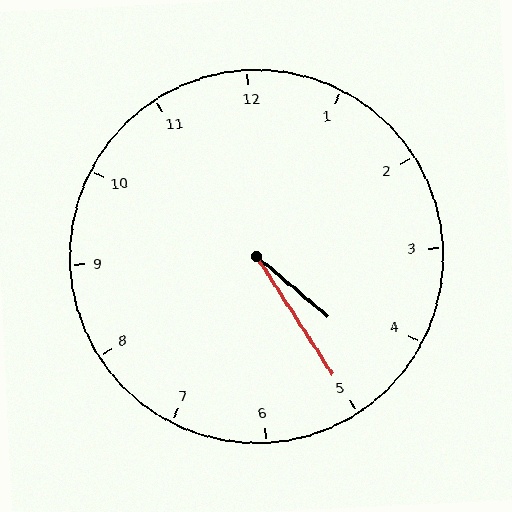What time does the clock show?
4:25.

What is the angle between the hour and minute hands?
Approximately 18 degrees.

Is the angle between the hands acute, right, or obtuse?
It is acute.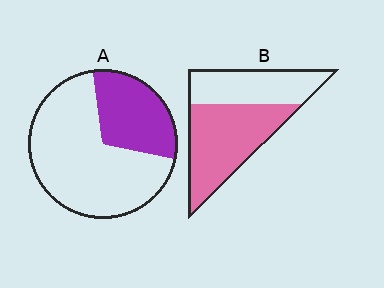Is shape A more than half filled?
No.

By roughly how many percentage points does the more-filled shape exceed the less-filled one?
By roughly 30 percentage points (B over A).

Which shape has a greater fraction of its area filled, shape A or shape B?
Shape B.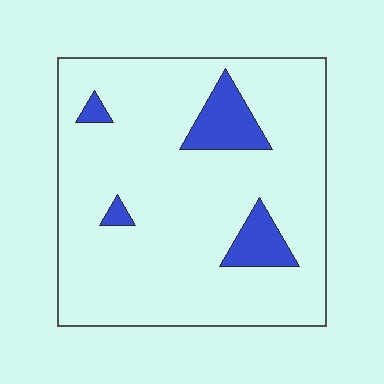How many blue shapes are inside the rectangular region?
4.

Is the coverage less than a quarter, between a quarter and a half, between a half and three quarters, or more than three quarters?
Less than a quarter.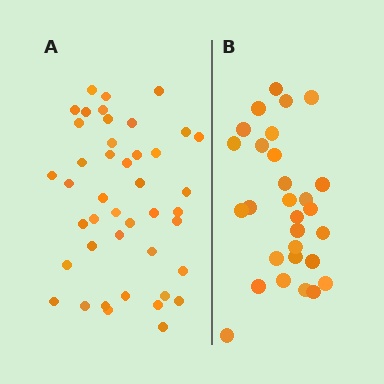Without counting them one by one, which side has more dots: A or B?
Region A (the left region) has more dots.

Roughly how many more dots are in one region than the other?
Region A has approximately 15 more dots than region B.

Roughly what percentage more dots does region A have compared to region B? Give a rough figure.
About 50% more.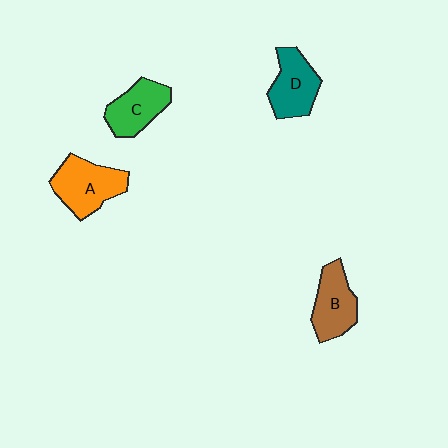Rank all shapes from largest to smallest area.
From largest to smallest: A (orange), D (teal), B (brown), C (green).